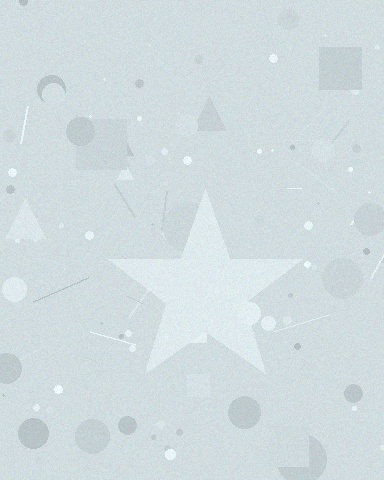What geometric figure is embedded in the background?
A star is embedded in the background.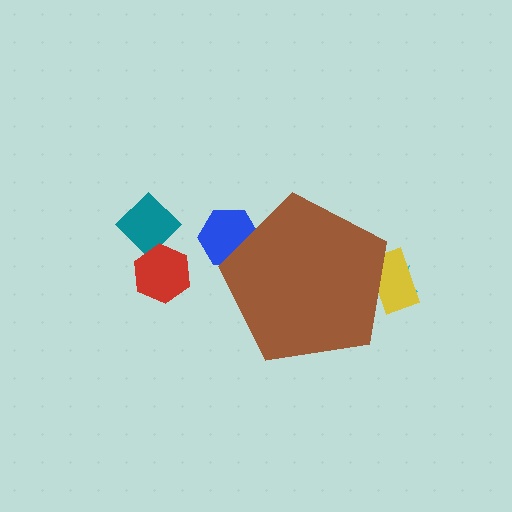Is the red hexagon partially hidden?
No, the red hexagon is fully visible.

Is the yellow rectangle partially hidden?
Yes, the yellow rectangle is partially hidden behind the brown pentagon.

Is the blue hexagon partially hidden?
Yes, the blue hexagon is partially hidden behind the brown pentagon.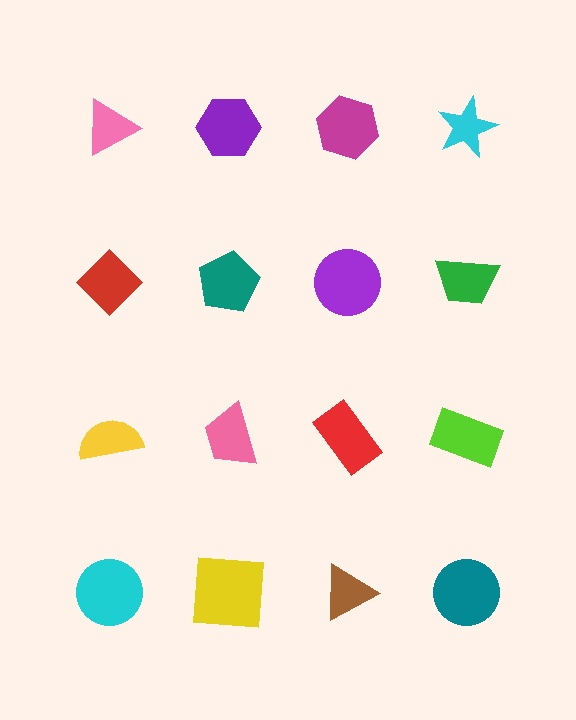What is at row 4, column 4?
A teal circle.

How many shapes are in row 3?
4 shapes.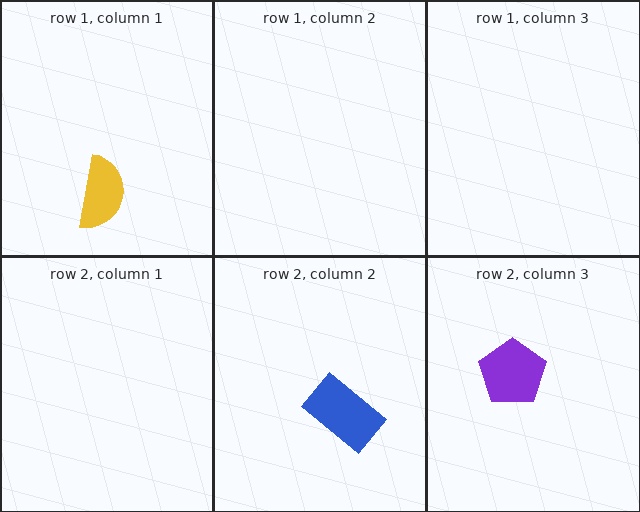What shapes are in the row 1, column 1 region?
The yellow semicircle.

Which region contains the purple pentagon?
The row 2, column 3 region.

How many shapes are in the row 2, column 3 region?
1.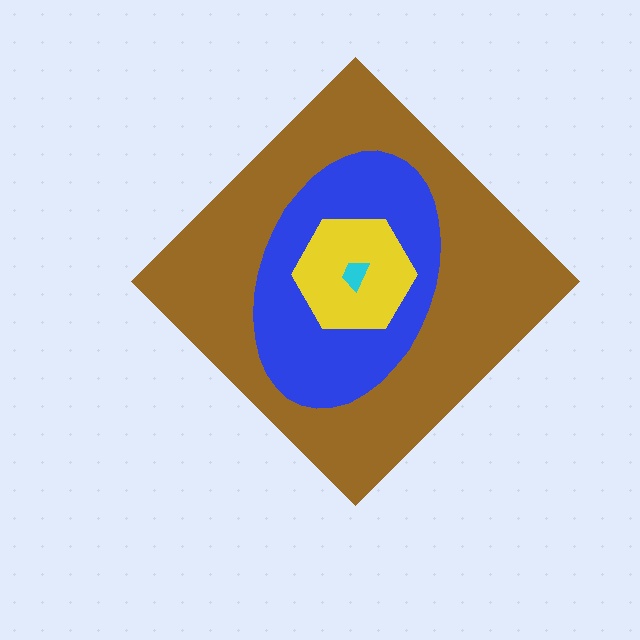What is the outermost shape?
The brown diamond.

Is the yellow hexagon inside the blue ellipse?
Yes.